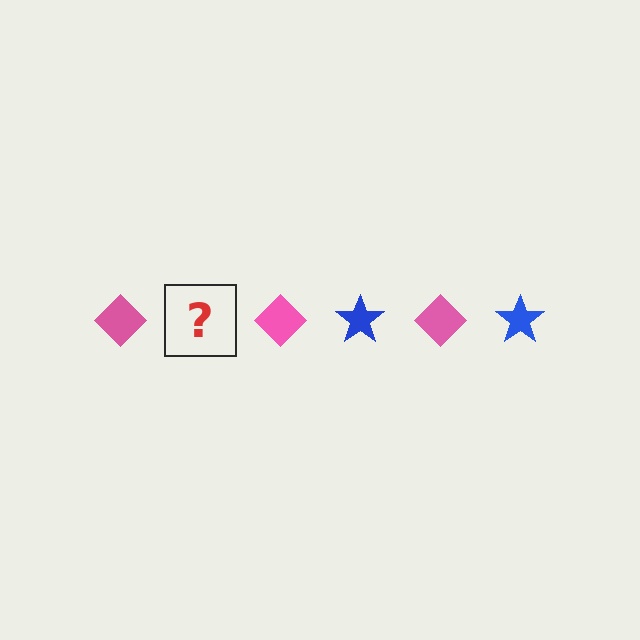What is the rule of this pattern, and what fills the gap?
The rule is that the pattern alternates between pink diamond and blue star. The gap should be filled with a blue star.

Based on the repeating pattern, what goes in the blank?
The blank should be a blue star.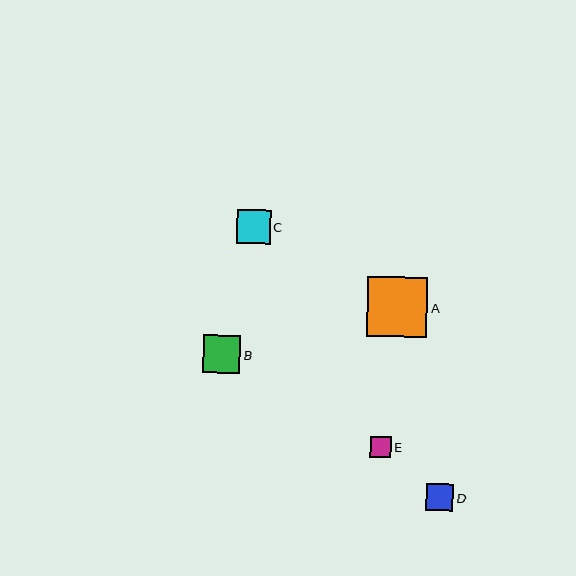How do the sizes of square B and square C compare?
Square B and square C are approximately the same size.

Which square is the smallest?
Square E is the smallest with a size of approximately 21 pixels.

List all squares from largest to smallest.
From largest to smallest: A, B, C, D, E.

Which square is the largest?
Square A is the largest with a size of approximately 60 pixels.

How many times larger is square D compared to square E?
Square D is approximately 1.3 times the size of square E.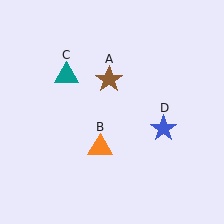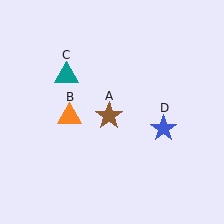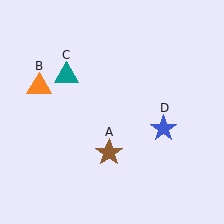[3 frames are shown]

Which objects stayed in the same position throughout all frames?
Teal triangle (object C) and blue star (object D) remained stationary.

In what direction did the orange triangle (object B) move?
The orange triangle (object B) moved up and to the left.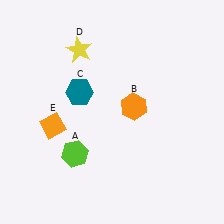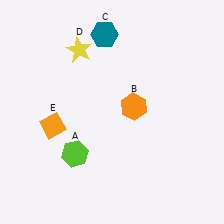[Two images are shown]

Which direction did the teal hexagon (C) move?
The teal hexagon (C) moved up.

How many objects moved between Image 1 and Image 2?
1 object moved between the two images.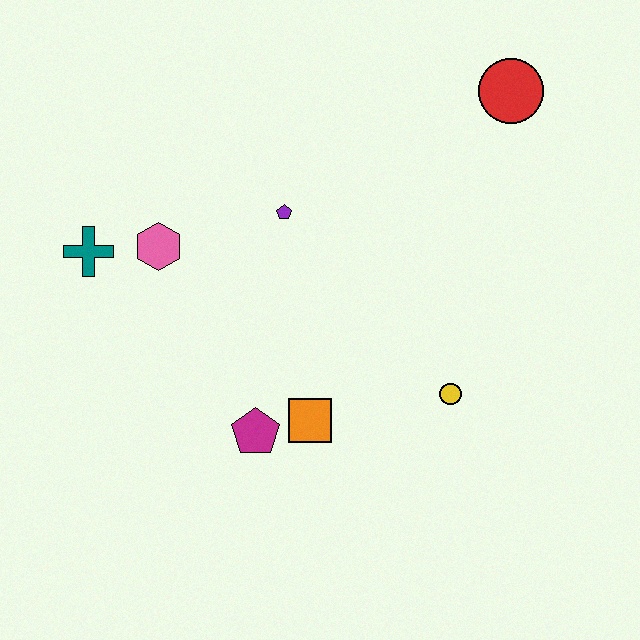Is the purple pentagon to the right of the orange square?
No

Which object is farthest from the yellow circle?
The teal cross is farthest from the yellow circle.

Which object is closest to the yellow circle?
The orange square is closest to the yellow circle.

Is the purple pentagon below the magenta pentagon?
No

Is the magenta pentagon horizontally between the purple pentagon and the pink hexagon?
Yes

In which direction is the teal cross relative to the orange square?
The teal cross is to the left of the orange square.